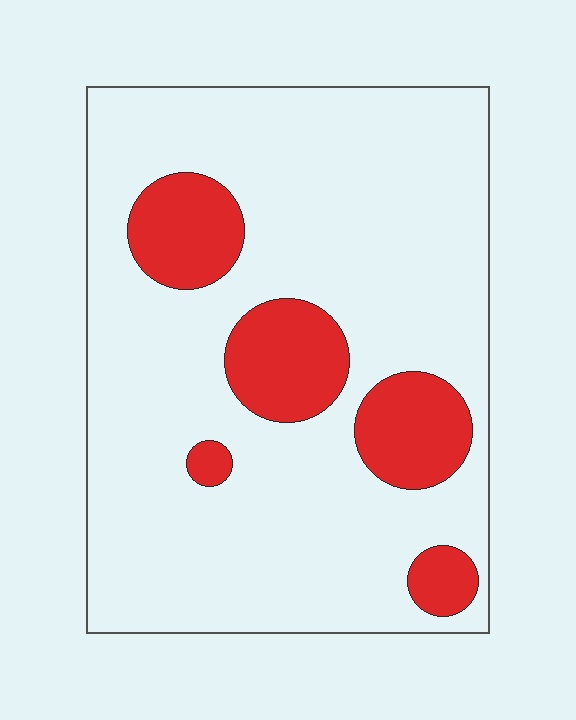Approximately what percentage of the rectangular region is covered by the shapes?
Approximately 20%.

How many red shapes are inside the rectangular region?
5.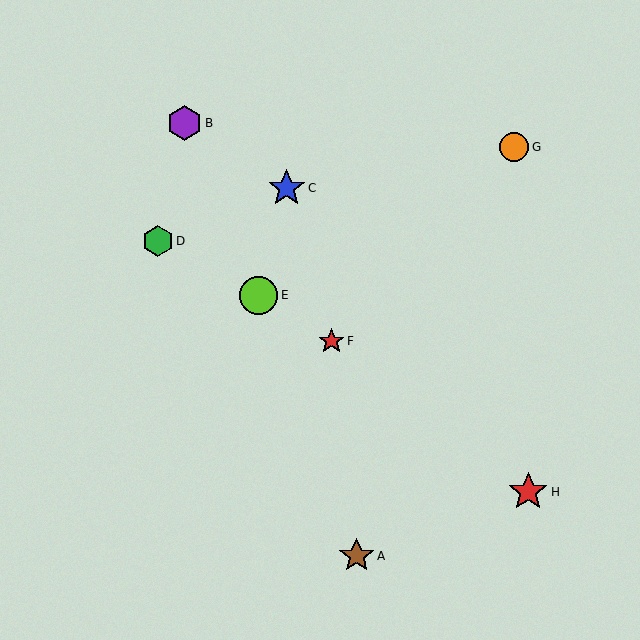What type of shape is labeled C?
Shape C is a blue star.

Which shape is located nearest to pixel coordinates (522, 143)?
The orange circle (labeled G) at (514, 147) is nearest to that location.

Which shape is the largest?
The red star (labeled H) is the largest.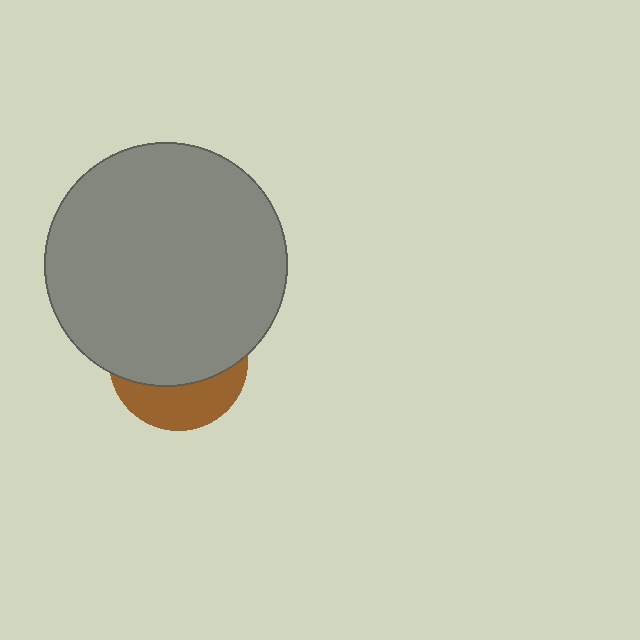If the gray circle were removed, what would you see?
You would see the complete brown circle.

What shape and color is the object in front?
The object in front is a gray circle.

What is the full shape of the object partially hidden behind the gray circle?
The partially hidden object is a brown circle.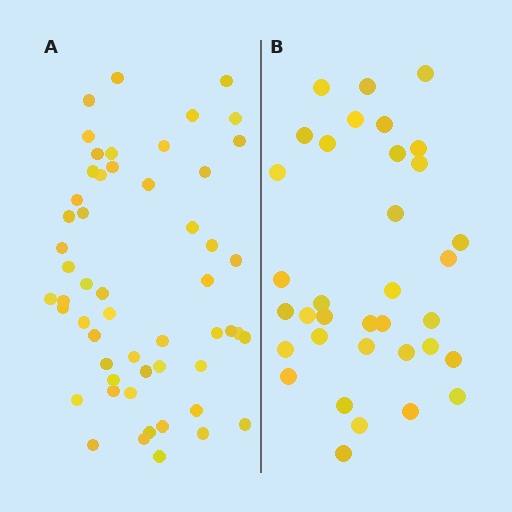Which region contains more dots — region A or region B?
Region A (the left region) has more dots.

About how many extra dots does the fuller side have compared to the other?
Region A has approximately 20 more dots than region B.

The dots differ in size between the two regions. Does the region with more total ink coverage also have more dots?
No. Region B has more total ink coverage because its dots are larger, but region A actually contains more individual dots. Total area can be misleading — the number of items is what matters here.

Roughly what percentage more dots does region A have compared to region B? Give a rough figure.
About 55% more.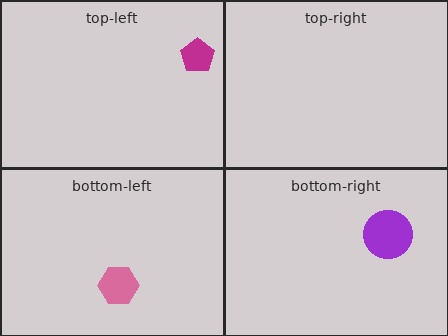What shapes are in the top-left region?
The magenta pentagon.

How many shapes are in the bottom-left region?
1.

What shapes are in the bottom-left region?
The pink hexagon.